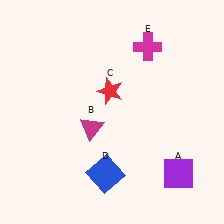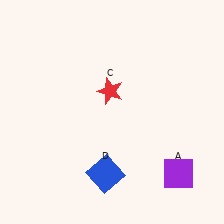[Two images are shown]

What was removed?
The magenta cross (E), the magenta triangle (B) were removed in Image 2.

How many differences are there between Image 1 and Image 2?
There are 2 differences between the two images.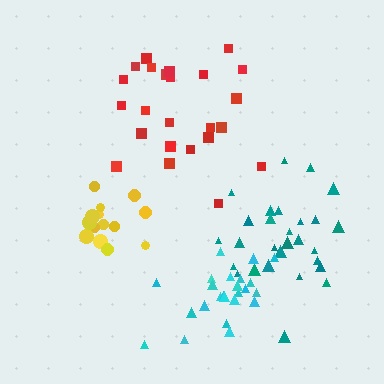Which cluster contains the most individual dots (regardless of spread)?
Teal (29).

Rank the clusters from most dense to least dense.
yellow, cyan, teal, red.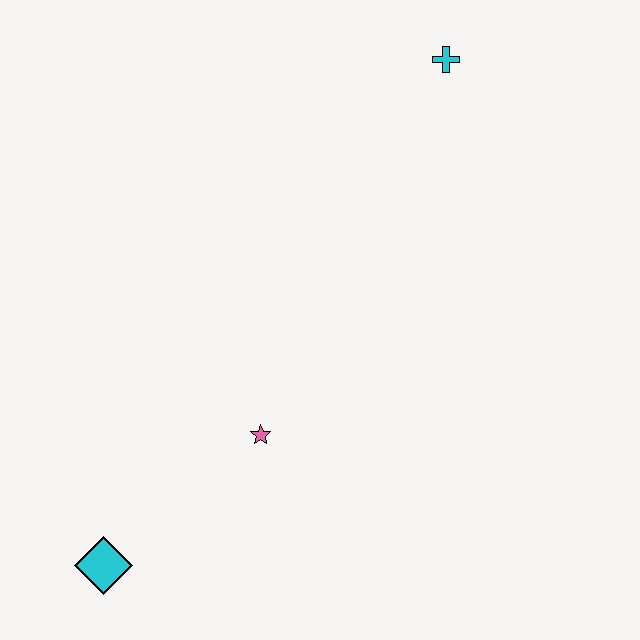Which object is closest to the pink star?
The cyan diamond is closest to the pink star.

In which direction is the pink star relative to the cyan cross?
The pink star is below the cyan cross.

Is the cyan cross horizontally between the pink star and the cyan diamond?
No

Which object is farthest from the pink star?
The cyan cross is farthest from the pink star.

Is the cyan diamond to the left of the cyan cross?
Yes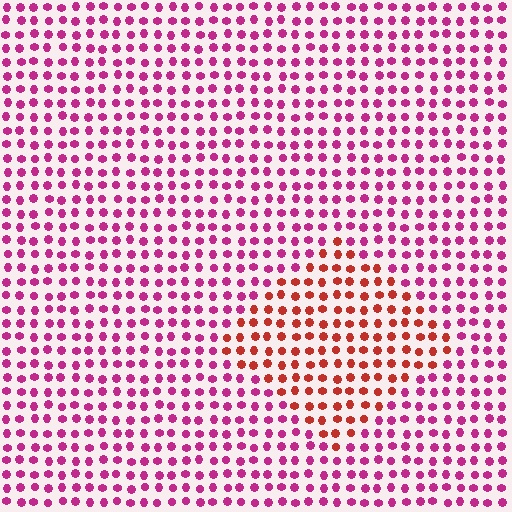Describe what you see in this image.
The image is filled with small magenta elements in a uniform arrangement. A diamond-shaped region is visible where the elements are tinted to a slightly different hue, forming a subtle color boundary.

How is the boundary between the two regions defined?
The boundary is defined purely by a slight shift in hue (about 42 degrees). Spacing, size, and orientation are identical on both sides.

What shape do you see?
I see a diamond.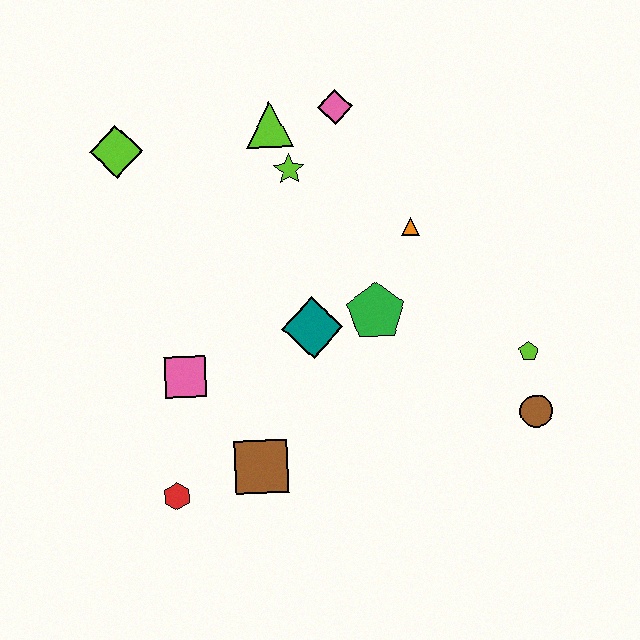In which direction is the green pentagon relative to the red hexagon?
The green pentagon is to the right of the red hexagon.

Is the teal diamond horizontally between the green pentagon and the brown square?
Yes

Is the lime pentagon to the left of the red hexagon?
No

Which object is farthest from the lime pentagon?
The lime diamond is farthest from the lime pentagon.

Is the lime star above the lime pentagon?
Yes